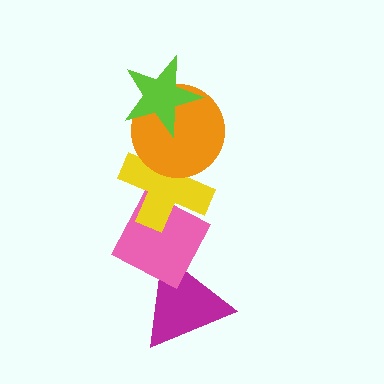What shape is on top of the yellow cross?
The orange circle is on top of the yellow cross.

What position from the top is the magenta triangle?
The magenta triangle is 5th from the top.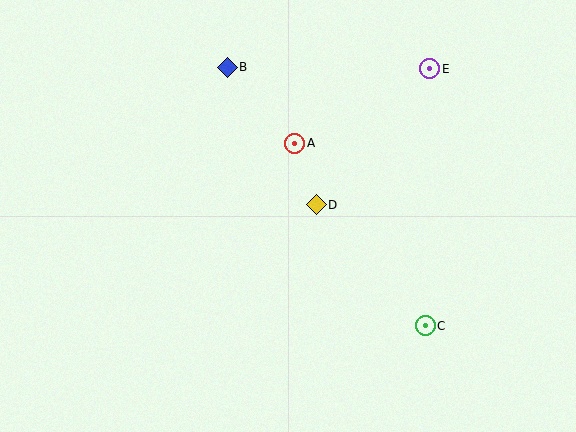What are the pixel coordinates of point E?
Point E is at (430, 69).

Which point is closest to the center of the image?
Point D at (316, 205) is closest to the center.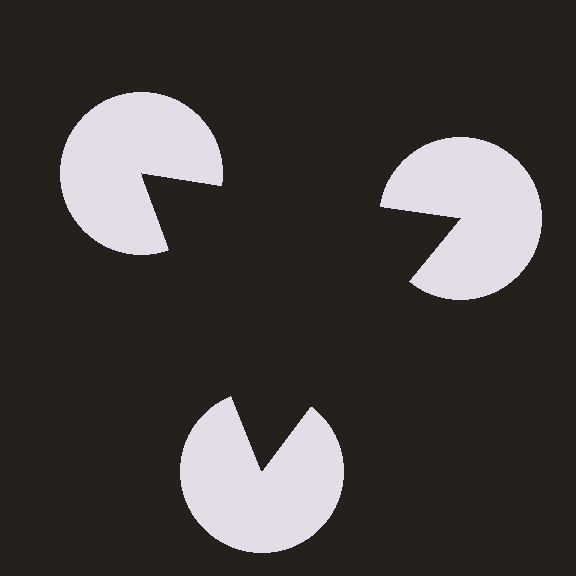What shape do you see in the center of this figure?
An illusory triangle — its edges are inferred from the aligned wedge cuts in the pac-man discs, not physically drawn.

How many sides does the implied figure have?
3 sides.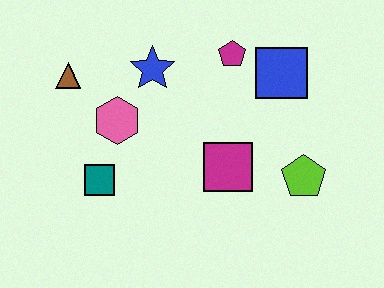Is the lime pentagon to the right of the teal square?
Yes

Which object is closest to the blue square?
The magenta pentagon is closest to the blue square.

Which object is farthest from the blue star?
The lime pentagon is farthest from the blue star.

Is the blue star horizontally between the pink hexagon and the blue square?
Yes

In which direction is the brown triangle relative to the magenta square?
The brown triangle is to the left of the magenta square.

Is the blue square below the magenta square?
No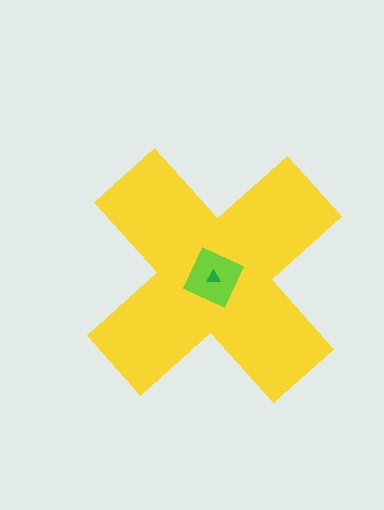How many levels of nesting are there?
3.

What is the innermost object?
The green triangle.